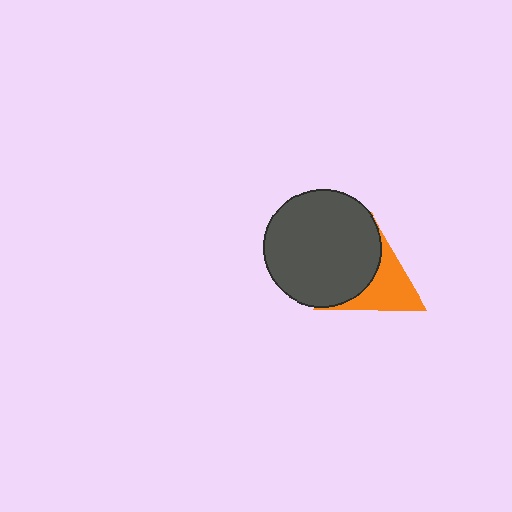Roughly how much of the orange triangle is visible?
About half of it is visible (roughly 50%).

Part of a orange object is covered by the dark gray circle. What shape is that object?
It is a triangle.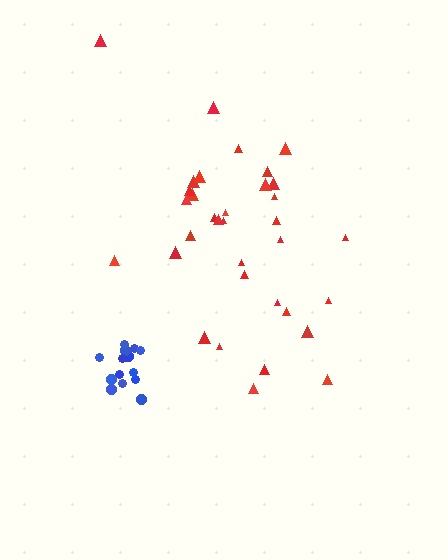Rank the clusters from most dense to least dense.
blue, red.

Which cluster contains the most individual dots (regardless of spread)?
Red (34).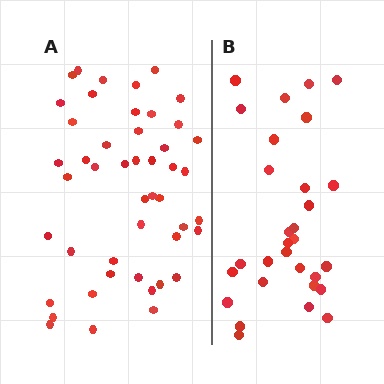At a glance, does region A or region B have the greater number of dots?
Region A (the left region) has more dots.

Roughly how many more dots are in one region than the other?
Region A has approximately 15 more dots than region B.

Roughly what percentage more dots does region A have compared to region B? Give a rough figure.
About 55% more.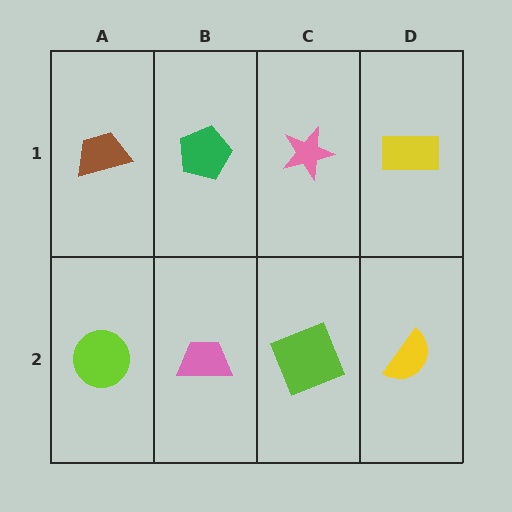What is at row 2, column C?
A lime square.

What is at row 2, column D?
A yellow semicircle.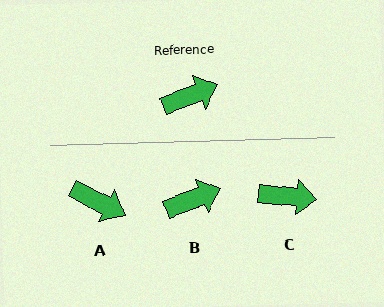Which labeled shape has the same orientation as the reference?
B.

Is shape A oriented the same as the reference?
No, it is off by about 48 degrees.